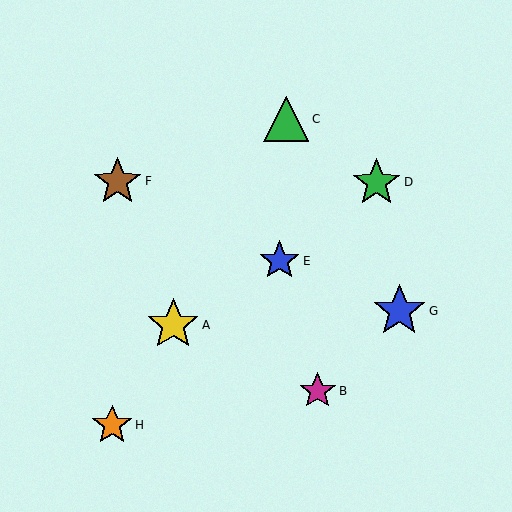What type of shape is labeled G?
Shape G is a blue star.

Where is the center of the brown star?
The center of the brown star is at (117, 181).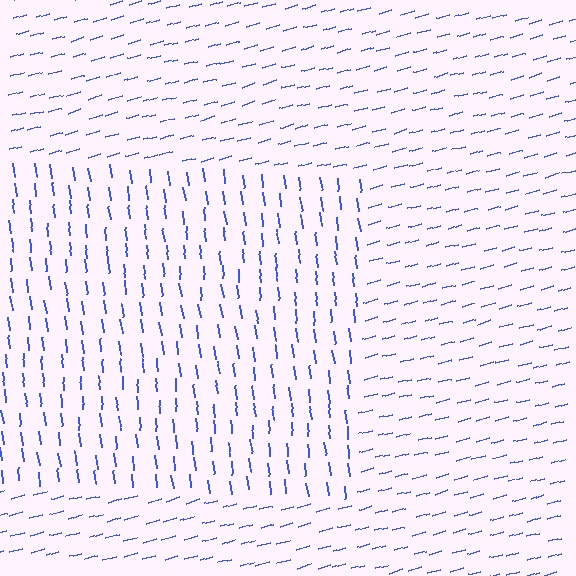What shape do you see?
I see a rectangle.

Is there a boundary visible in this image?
Yes, there is a texture boundary formed by a change in line orientation.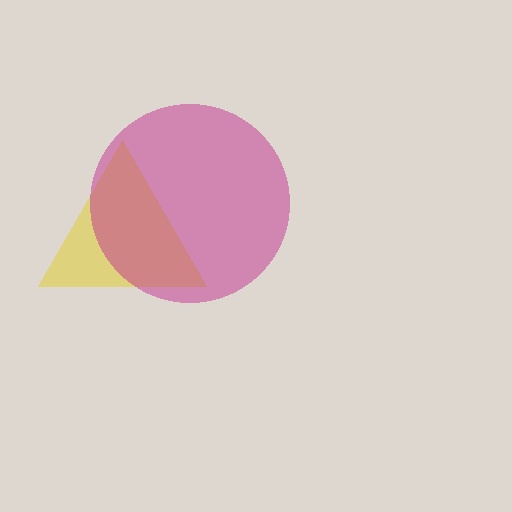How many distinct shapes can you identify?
There are 2 distinct shapes: a yellow triangle, a magenta circle.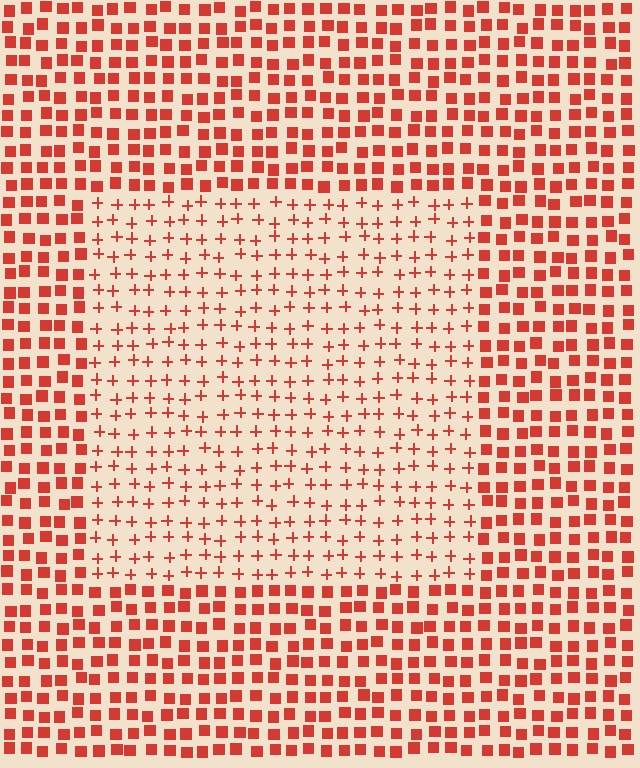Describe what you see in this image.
The image is filled with small red elements arranged in a uniform grid. A rectangle-shaped region contains plus signs, while the surrounding area contains squares. The boundary is defined purely by the change in element shape.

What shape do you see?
I see a rectangle.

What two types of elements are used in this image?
The image uses plus signs inside the rectangle region and squares outside it.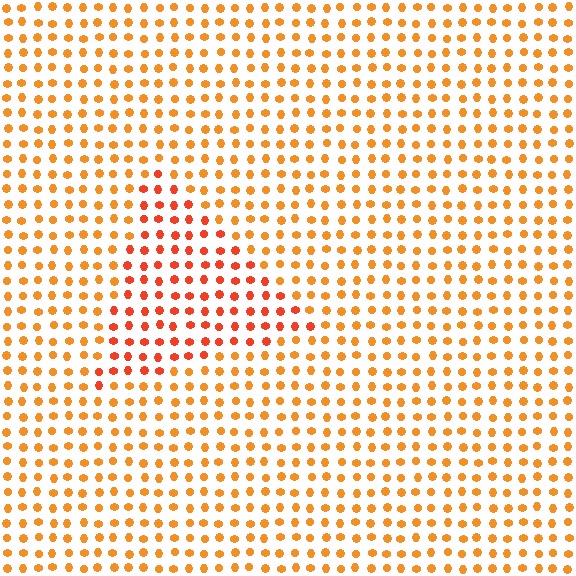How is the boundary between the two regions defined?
The boundary is defined purely by a slight shift in hue (about 24 degrees). Spacing, size, and orientation are identical on both sides.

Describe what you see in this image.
The image is filled with small orange elements in a uniform arrangement. A triangle-shaped region is visible where the elements are tinted to a slightly different hue, forming a subtle color boundary.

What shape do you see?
I see a triangle.